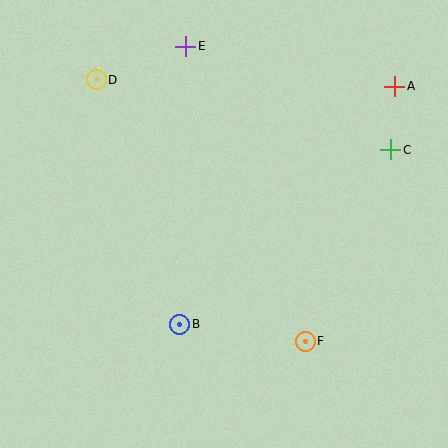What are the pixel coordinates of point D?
Point D is at (96, 80).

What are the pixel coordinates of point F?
Point F is at (305, 341).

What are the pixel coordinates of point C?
Point C is at (391, 150).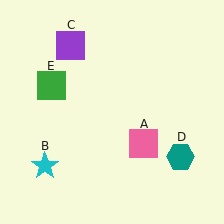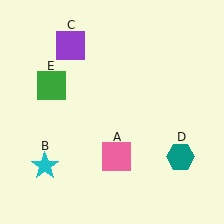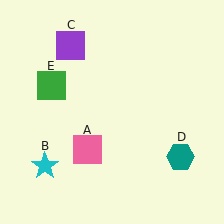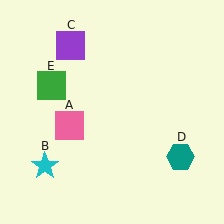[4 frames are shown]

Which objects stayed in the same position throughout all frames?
Cyan star (object B) and purple square (object C) and teal hexagon (object D) and green square (object E) remained stationary.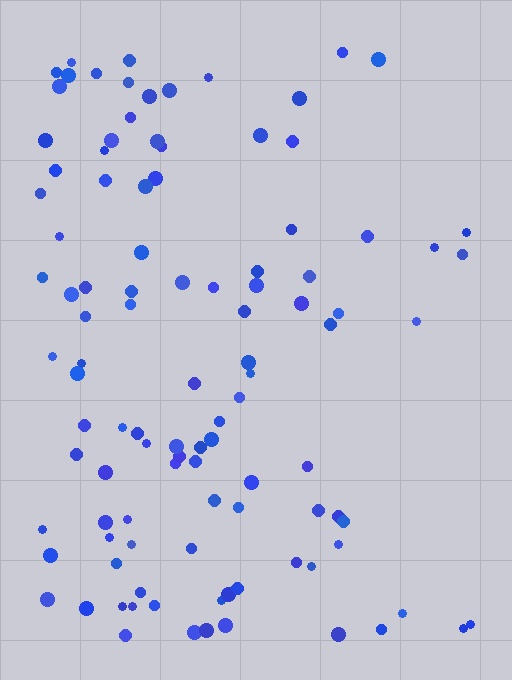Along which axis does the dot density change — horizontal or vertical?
Horizontal.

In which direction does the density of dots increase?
From right to left, with the left side densest.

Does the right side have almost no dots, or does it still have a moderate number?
Still a moderate number, just noticeably fewer than the left.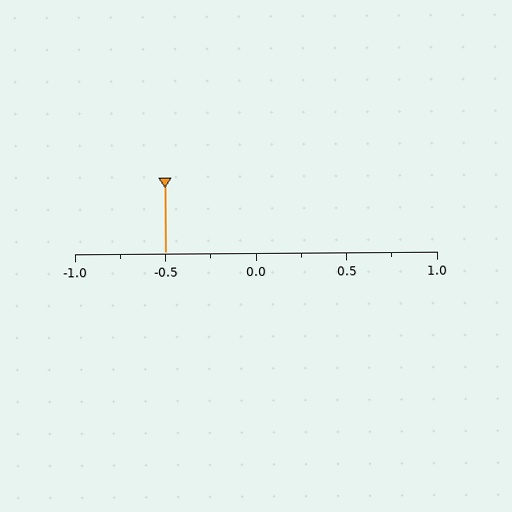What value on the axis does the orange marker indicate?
The marker indicates approximately -0.5.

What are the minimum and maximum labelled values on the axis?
The axis runs from -1.0 to 1.0.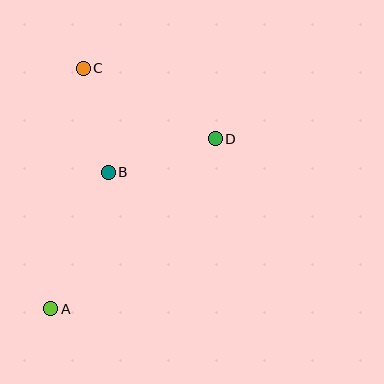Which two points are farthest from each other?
Points A and C are farthest from each other.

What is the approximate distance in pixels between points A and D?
The distance between A and D is approximately 237 pixels.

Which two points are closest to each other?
Points B and C are closest to each other.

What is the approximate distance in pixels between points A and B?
The distance between A and B is approximately 148 pixels.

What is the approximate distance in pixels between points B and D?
The distance between B and D is approximately 112 pixels.